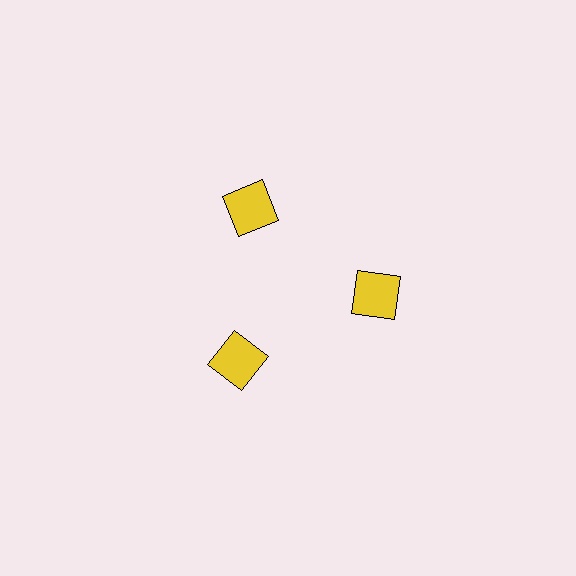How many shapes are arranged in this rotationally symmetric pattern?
There are 3 shapes, arranged in 3 groups of 1.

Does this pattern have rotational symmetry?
Yes, this pattern has 3-fold rotational symmetry. It looks the same after rotating 120 degrees around the center.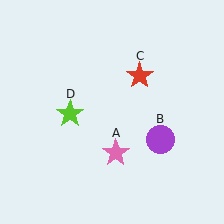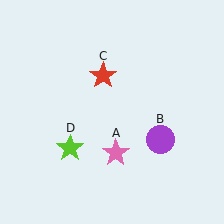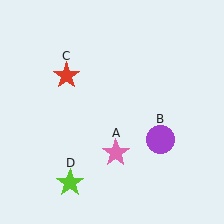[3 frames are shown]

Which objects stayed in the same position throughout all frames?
Pink star (object A) and purple circle (object B) remained stationary.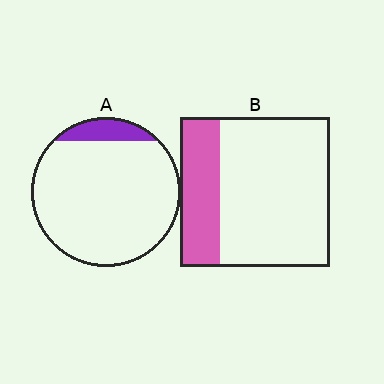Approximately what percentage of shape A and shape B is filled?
A is approximately 10% and B is approximately 25%.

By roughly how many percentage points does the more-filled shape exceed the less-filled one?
By roughly 15 percentage points (B over A).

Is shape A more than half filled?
No.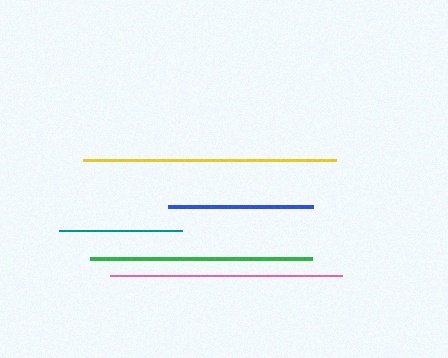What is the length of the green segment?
The green segment is approximately 222 pixels long.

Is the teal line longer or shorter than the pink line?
The pink line is longer than the teal line.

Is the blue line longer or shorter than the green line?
The green line is longer than the blue line.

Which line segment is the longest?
The yellow line is the longest at approximately 252 pixels.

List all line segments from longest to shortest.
From longest to shortest: yellow, pink, green, blue, teal.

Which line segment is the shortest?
The teal line is the shortest at approximately 122 pixels.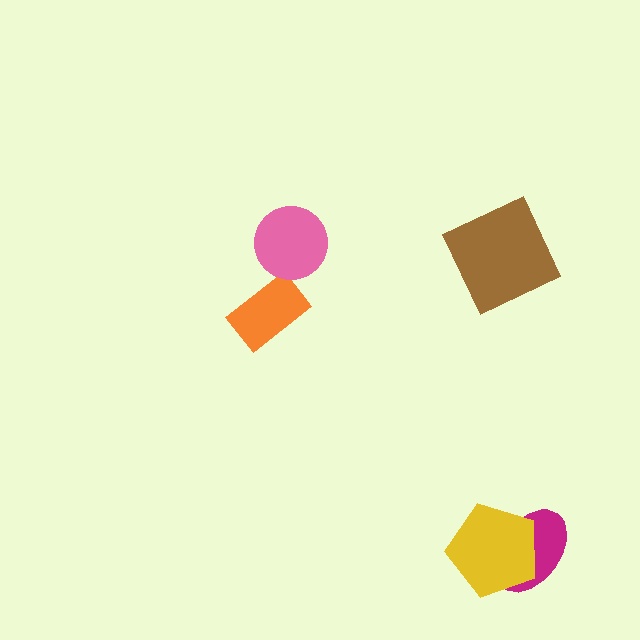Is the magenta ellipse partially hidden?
Yes, it is partially covered by another shape.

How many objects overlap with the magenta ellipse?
1 object overlaps with the magenta ellipse.